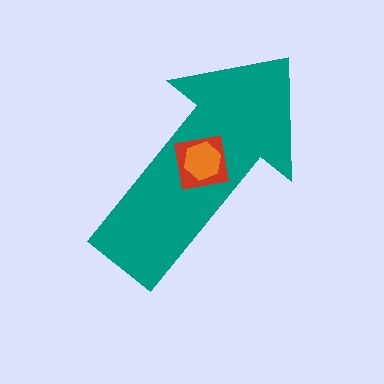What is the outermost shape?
The teal arrow.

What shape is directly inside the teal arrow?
The red square.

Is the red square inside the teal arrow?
Yes.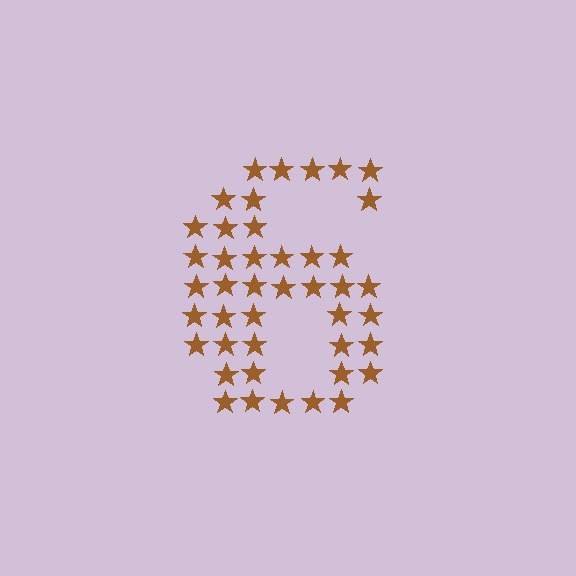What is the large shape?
The large shape is the digit 6.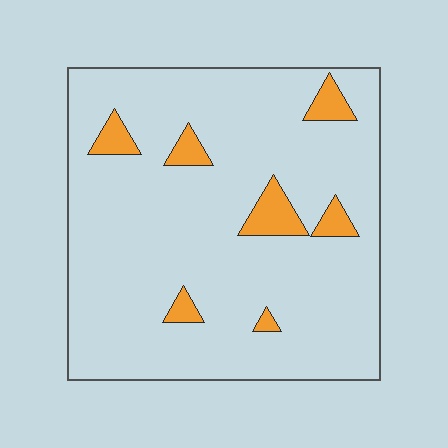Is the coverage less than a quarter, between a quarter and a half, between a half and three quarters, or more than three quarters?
Less than a quarter.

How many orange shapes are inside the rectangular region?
7.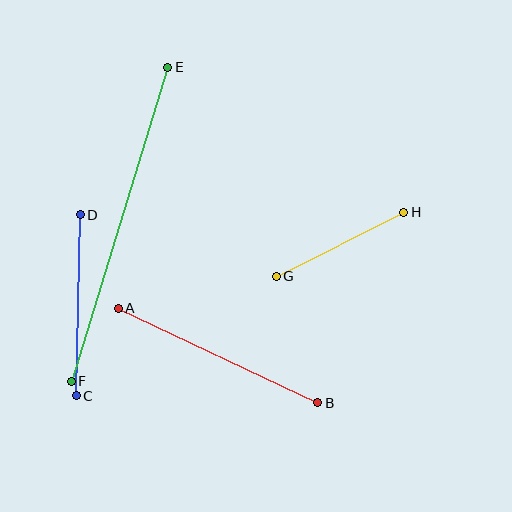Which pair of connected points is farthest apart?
Points E and F are farthest apart.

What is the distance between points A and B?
The distance is approximately 221 pixels.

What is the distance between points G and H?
The distance is approximately 143 pixels.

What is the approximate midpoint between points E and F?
The midpoint is at approximately (119, 224) pixels.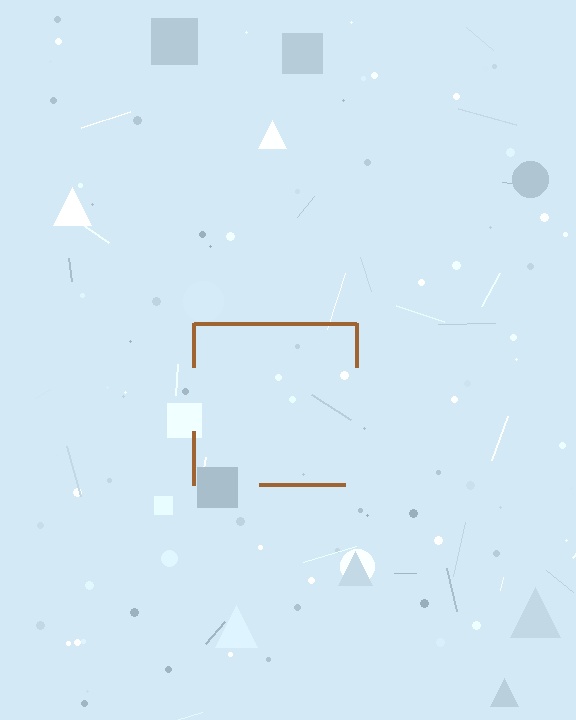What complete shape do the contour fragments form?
The contour fragments form a square.